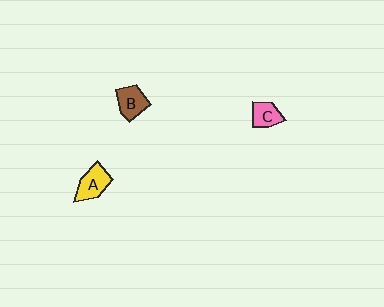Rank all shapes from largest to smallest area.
From largest to smallest: A (yellow), B (brown), C (pink).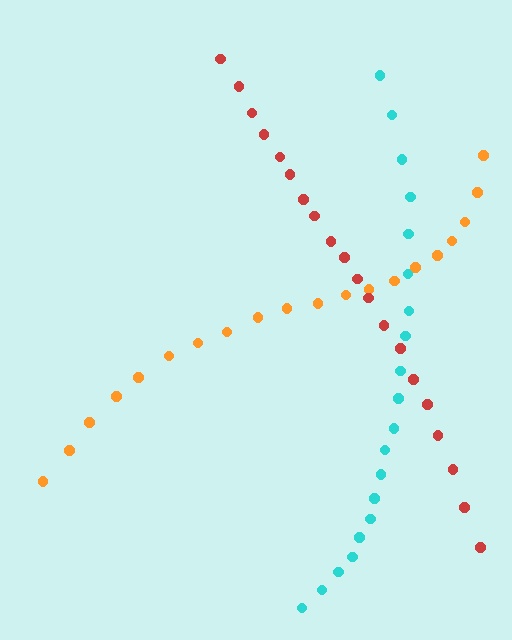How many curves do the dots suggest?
There are 3 distinct paths.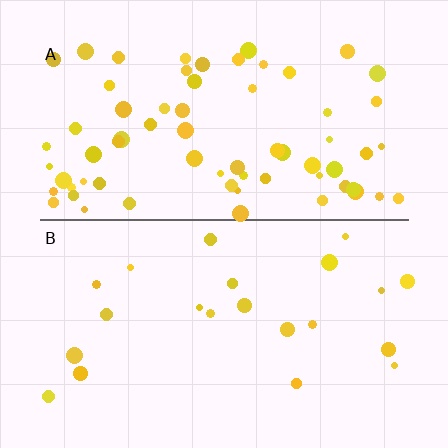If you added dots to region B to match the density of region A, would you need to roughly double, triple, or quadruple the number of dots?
Approximately triple.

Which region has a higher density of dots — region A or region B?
A (the top).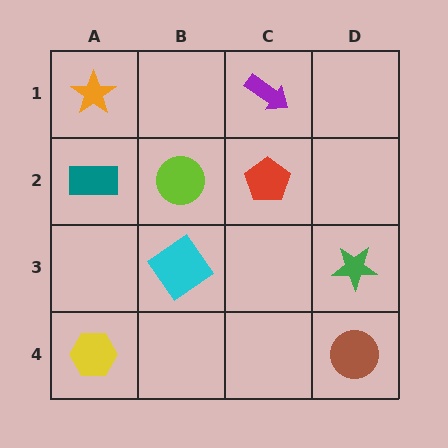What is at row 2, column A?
A teal rectangle.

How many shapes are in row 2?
3 shapes.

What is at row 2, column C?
A red pentagon.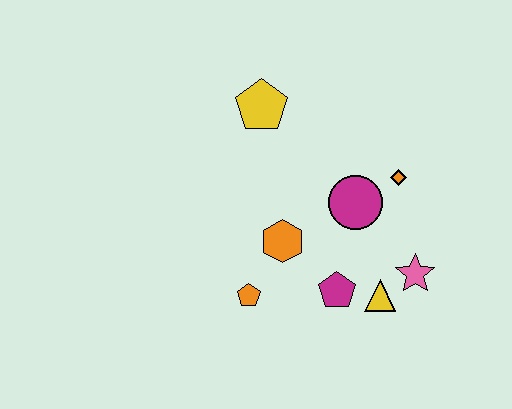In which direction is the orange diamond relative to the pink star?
The orange diamond is above the pink star.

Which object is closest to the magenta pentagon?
The yellow triangle is closest to the magenta pentagon.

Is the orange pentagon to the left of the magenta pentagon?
Yes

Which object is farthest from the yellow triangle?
The yellow pentagon is farthest from the yellow triangle.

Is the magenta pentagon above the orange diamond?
No